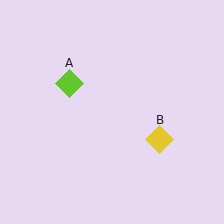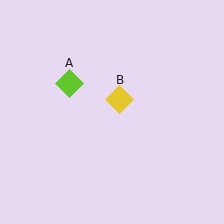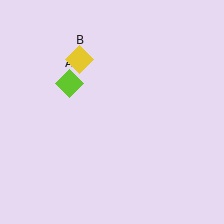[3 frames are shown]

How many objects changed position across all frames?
1 object changed position: yellow diamond (object B).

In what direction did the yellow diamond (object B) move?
The yellow diamond (object B) moved up and to the left.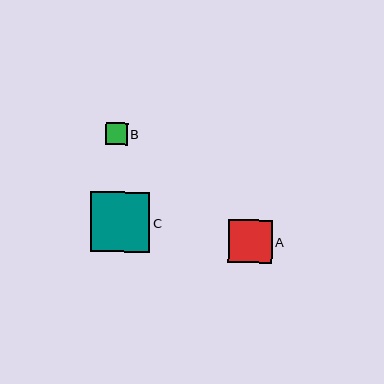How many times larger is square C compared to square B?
Square C is approximately 2.7 times the size of square B.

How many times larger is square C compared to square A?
Square C is approximately 1.4 times the size of square A.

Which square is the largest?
Square C is the largest with a size of approximately 60 pixels.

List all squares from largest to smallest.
From largest to smallest: C, A, B.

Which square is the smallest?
Square B is the smallest with a size of approximately 22 pixels.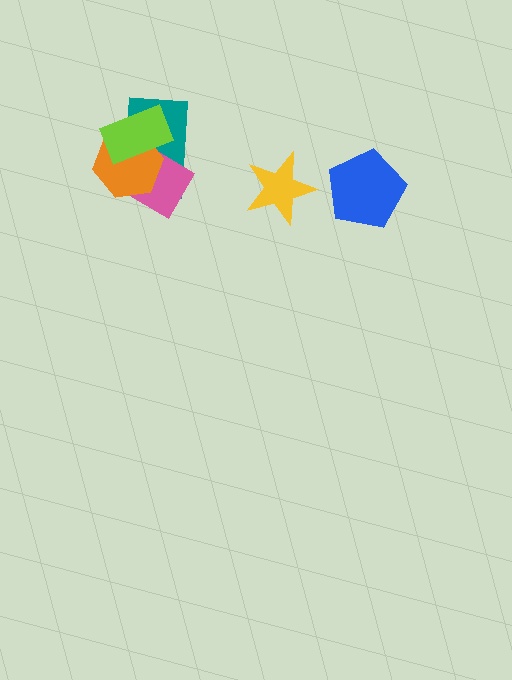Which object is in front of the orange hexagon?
The lime rectangle is in front of the orange hexagon.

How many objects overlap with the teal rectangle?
3 objects overlap with the teal rectangle.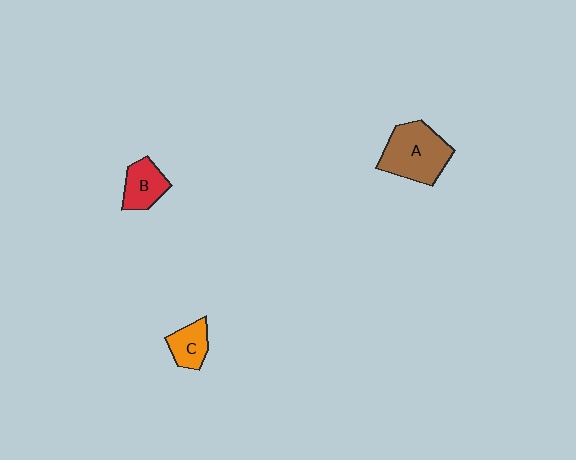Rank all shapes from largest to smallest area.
From largest to smallest: A (brown), B (red), C (orange).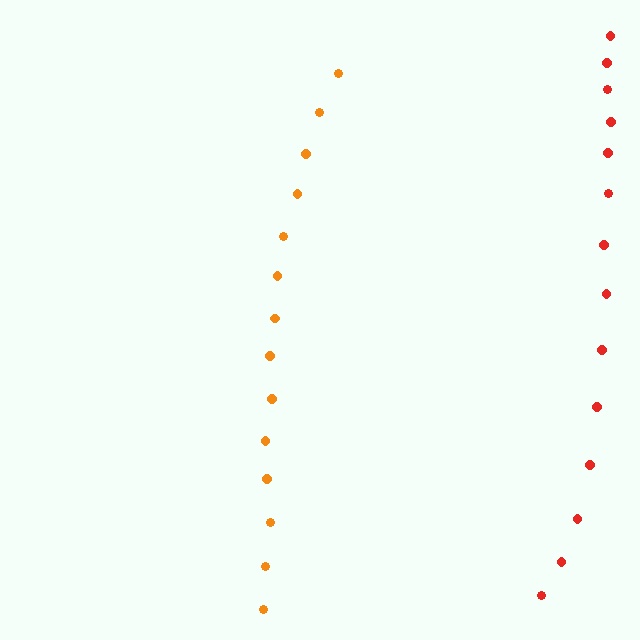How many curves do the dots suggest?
There are 2 distinct paths.